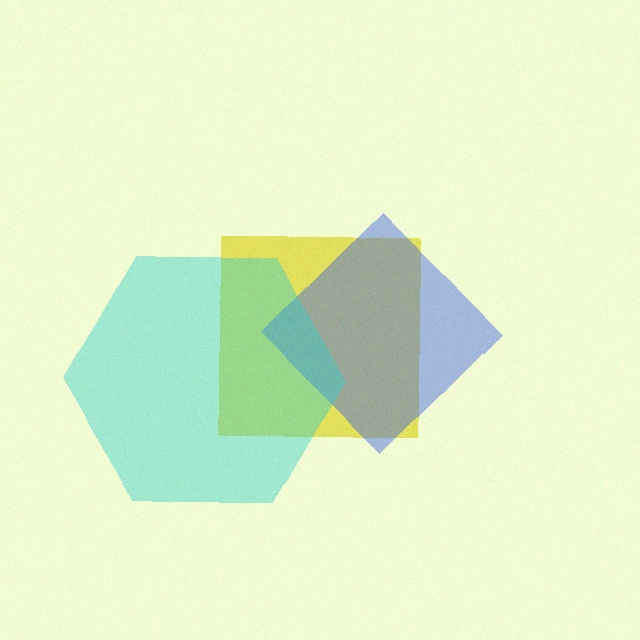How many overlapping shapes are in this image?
There are 3 overlapping shapes in the image.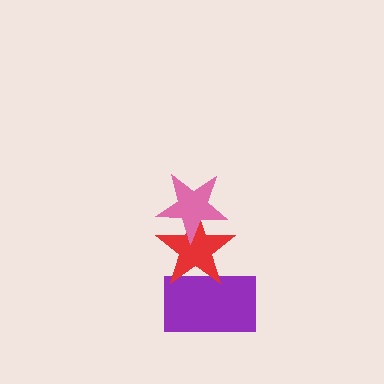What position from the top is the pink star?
The pink star is 1st from the top.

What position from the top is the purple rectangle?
The purple rectangle is 3rd from the top.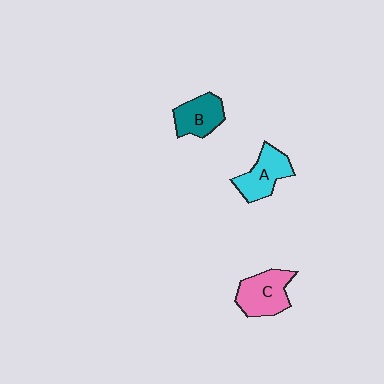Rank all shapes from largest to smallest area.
From largest to smallest: C (pink), A (cyan), B (teal).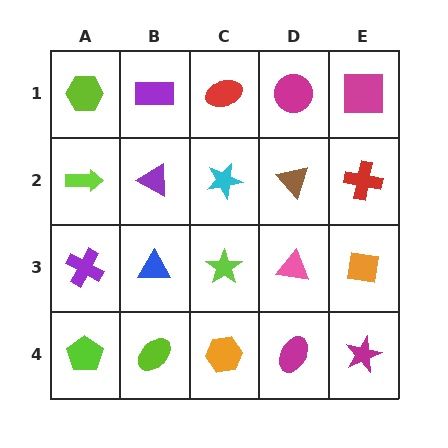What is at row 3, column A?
A purple cross.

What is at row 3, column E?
An orange square.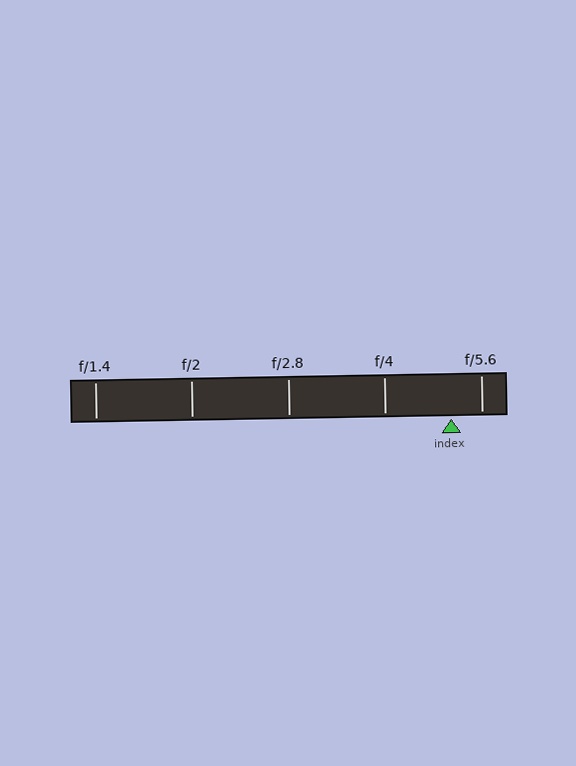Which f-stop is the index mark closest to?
The index mark is closest to f/5.6.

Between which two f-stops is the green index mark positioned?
The index mark is between f/4 and f/5.6.